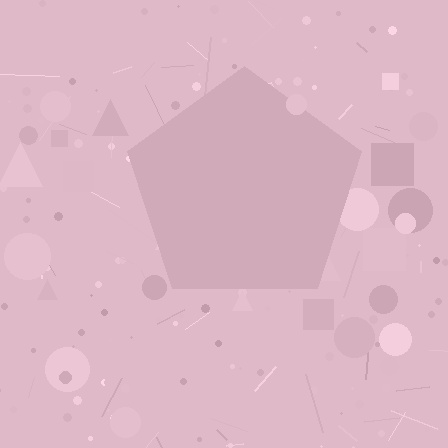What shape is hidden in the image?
A pentagon is hidden in the image.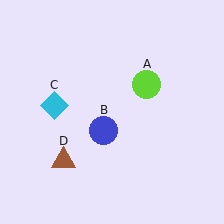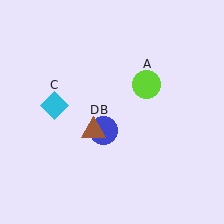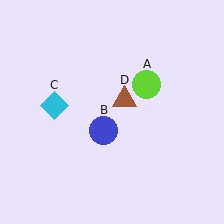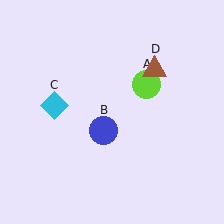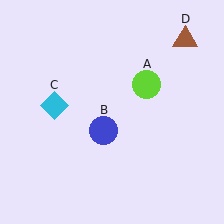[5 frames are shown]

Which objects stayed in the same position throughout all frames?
Lime circle (object A) and blue circle (object B) and cyan diamond (object C) remained stationary.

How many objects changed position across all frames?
1 object changed position: brown triangle (object D).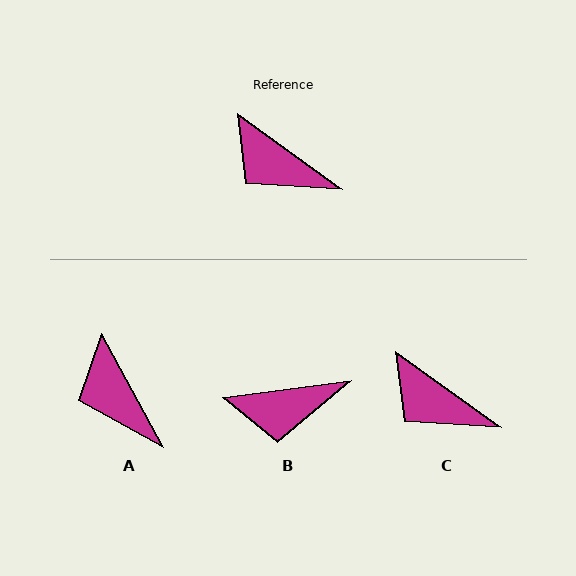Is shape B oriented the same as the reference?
No, it is off by about 44 degrees.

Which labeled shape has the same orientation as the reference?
C.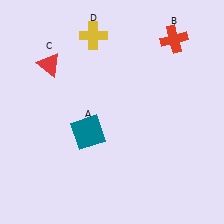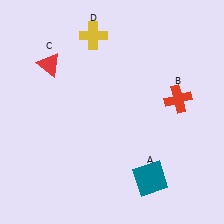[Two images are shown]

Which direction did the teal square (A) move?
The teal square (A) moved right.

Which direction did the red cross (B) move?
The red cross (B) moved down.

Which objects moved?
The objects that moved are: the teal square (A), the red cross (B).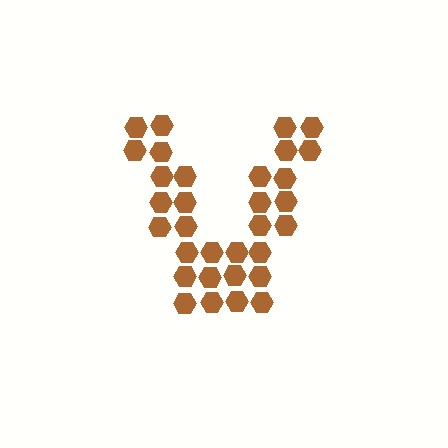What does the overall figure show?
The overall figure shows the letter V.